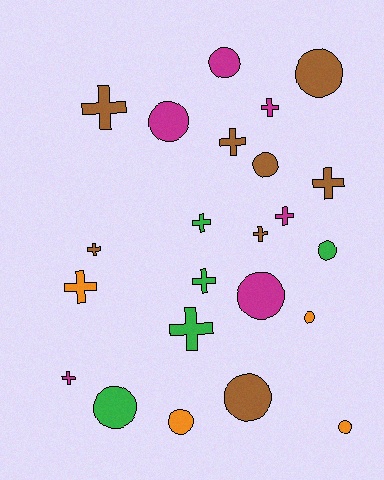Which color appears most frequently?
Brown, with 8 objects.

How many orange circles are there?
There are 3 orange circles.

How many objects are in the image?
There are 23 objects.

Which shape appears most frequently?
Cross, with 12 objects.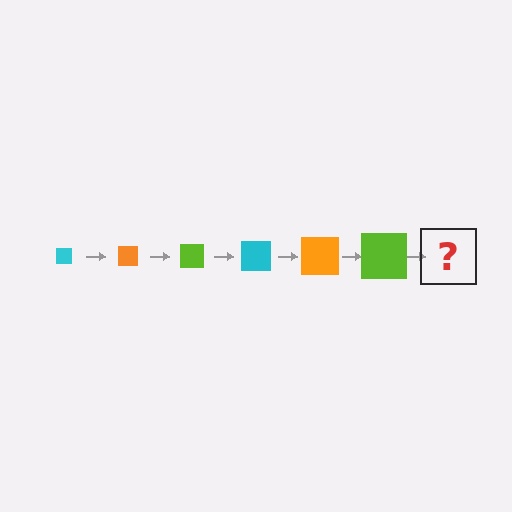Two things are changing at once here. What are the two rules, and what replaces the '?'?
The two rules are that the square grows larger each step and the color cycles through cyan, orange, and lime. The '?' should be a cyan square, larger than the previous one.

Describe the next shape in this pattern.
It should be a cyan square, larger than the previous one.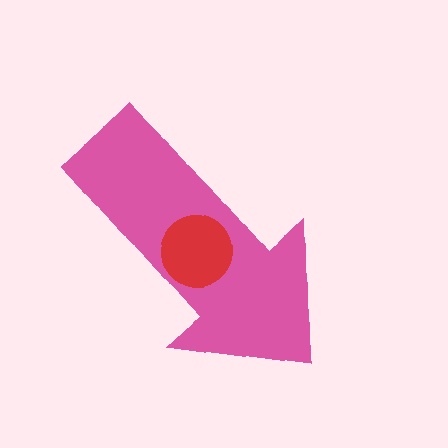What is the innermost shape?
The red circle.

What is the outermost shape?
The pink arrow.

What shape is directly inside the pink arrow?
The red circle.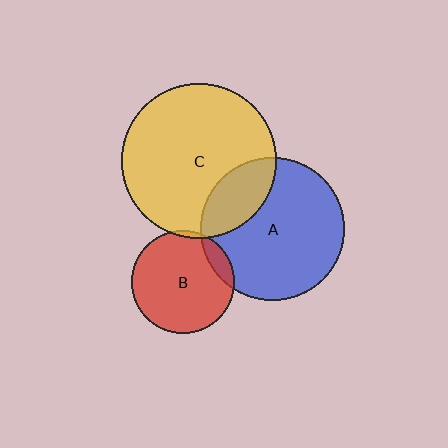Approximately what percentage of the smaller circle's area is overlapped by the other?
Approximately 5%.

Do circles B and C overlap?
Yes.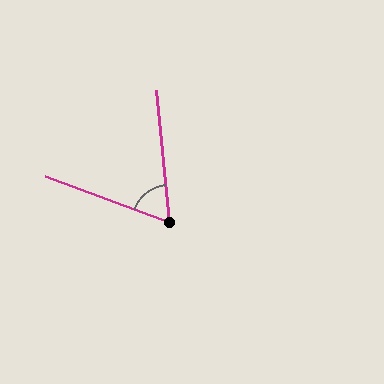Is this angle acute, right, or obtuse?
It is acute.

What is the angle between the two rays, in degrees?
Approximately 64 degrees.